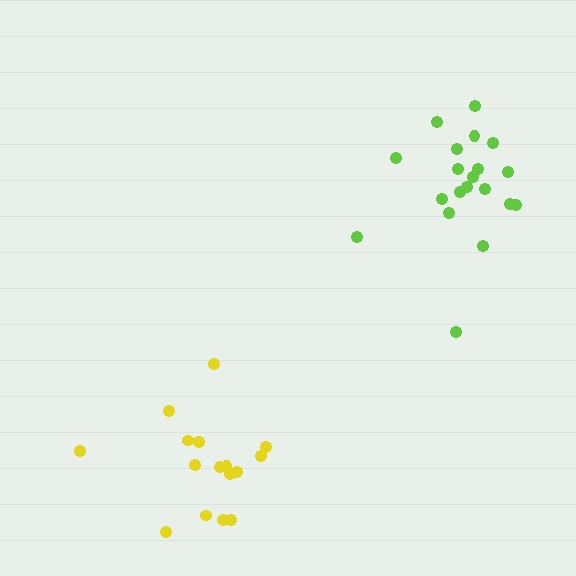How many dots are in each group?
Group 1: 20 dots, Group 2: 16 dots (36 total).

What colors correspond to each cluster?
The clusters are colored: lime, yellow.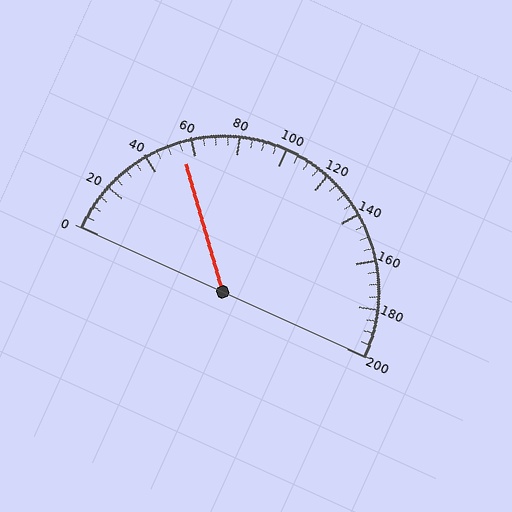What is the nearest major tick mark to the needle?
The nearest major tick mark is 60.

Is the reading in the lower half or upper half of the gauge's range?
The reading is in the lower half of the range (0 to 200).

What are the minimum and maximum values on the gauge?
The gauge ranges from 0 to 200.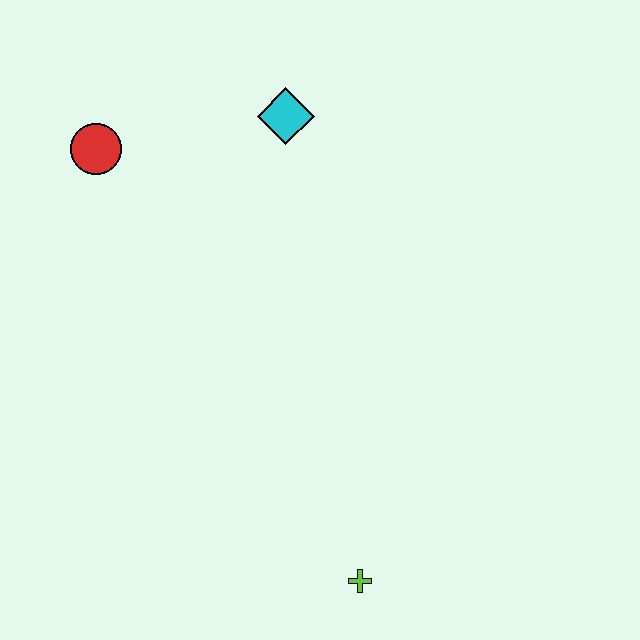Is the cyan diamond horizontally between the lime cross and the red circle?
Yes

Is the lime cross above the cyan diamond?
No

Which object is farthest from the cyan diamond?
The lime cross is farthest from the cyan diamond.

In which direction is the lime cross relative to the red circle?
The lime cross is below the red circle.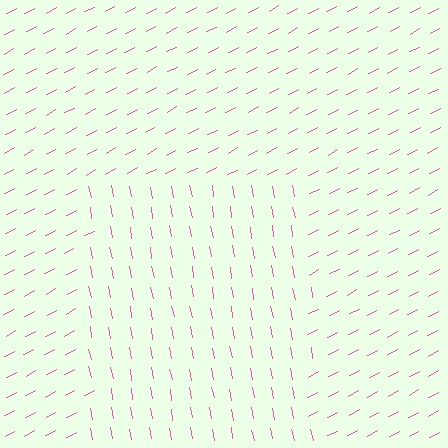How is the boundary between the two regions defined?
The boundary is defined purely by a change in line orientation (approximately 72 degrees difference). All lines are the same color and thickness.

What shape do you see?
I see a rectangle.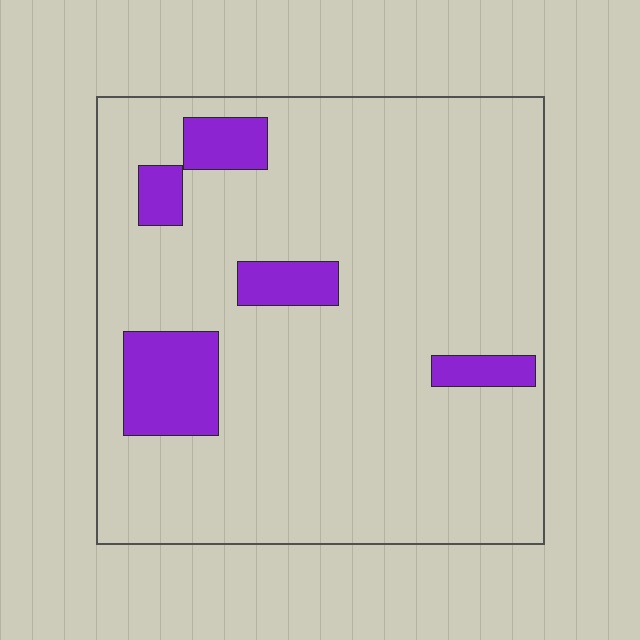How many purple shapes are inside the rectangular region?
5.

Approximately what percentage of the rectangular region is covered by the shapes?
Approximately 15%.